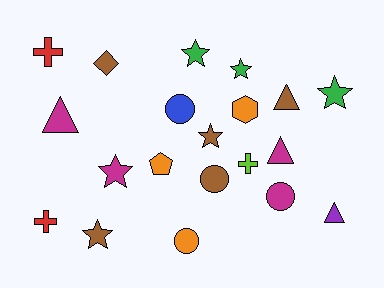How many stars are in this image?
There are 6 stars.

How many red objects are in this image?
There are 2 red objects.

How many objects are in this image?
There are 20 objects.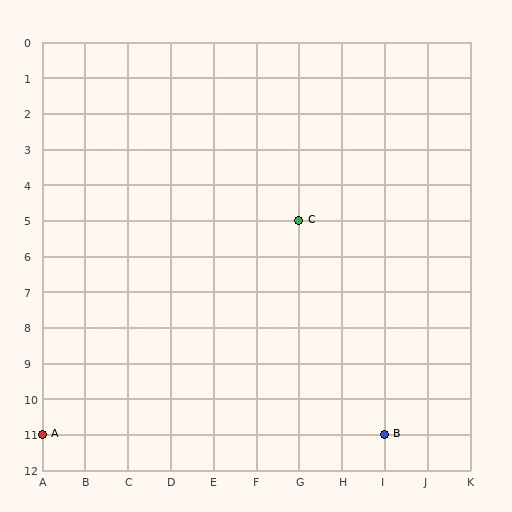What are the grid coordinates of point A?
Point A is at grid coordinates (A, 11).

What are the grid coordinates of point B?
Point B is at grid coordinates (I, 11).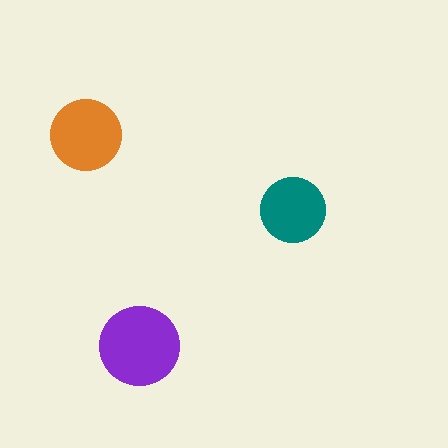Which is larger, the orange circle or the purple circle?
The purple one.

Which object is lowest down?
The purple circle is bottommost.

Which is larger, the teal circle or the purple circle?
The purple one.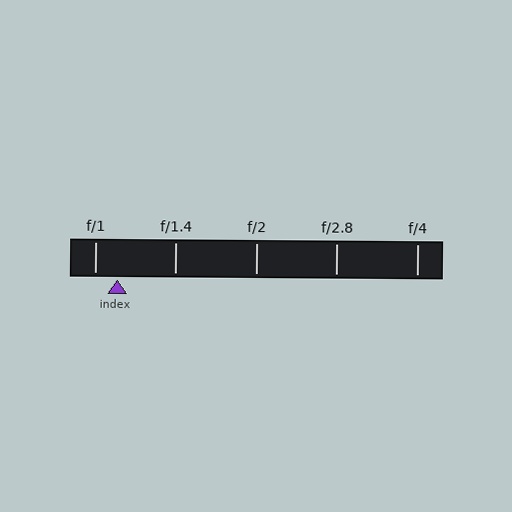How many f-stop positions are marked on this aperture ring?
There are 5 f-stop positions marked.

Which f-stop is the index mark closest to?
The index mark is closest to f/1.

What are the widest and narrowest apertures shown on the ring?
The widest aperture shown is f/1 and the narrowest is f/4.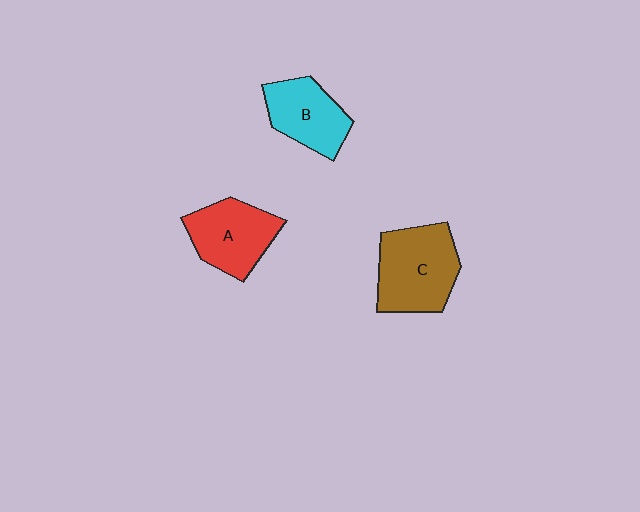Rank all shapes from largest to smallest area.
From largest to smallest: C (brown), A (red), B (cyan).